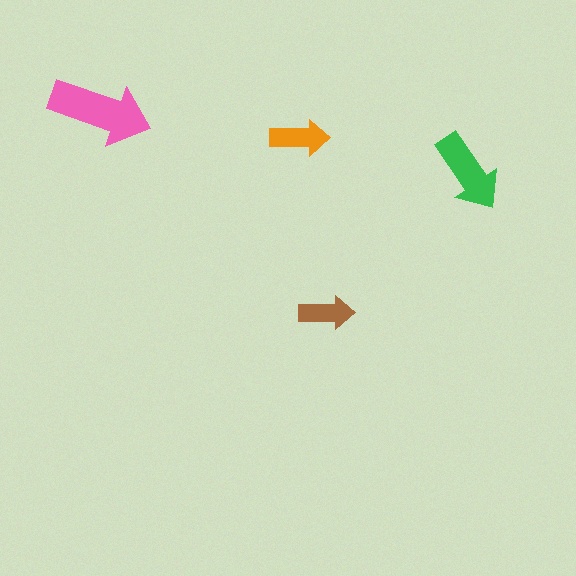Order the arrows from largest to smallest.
the pink one, the green one, the orange one, the brown one.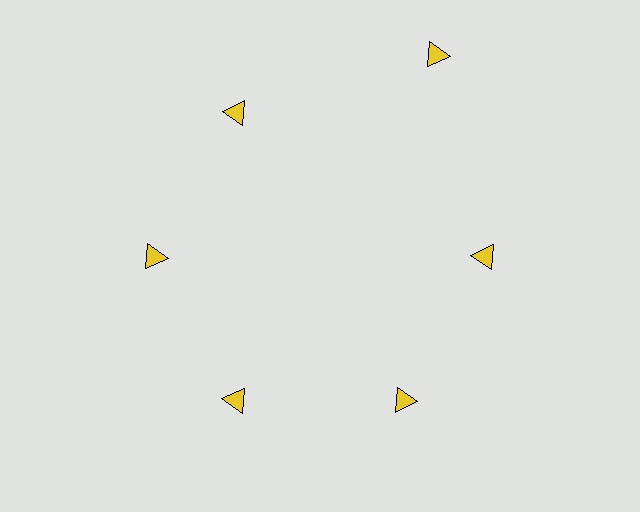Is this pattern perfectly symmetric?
No. The 6 yellow triangles are arranged in a ring, but one element near the 1 o'clock position is pushed outward from the center, breaking the 6-fold rotational symmetry.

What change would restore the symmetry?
The symmetry would be restored by moving it inward, back onto the ring so that all 6 triangles sit at equal angles and equal distance from the center.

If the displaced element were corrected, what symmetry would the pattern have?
It would have 6-fold rotational symmetry — the pattern would map onto itself every 60 degrees.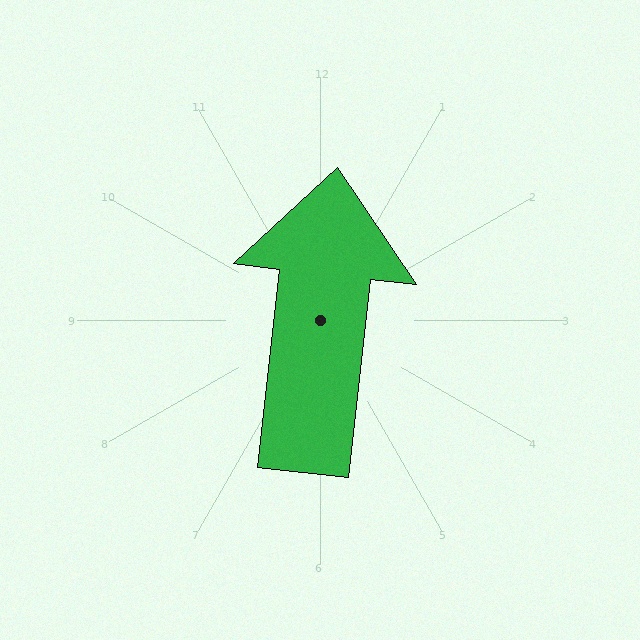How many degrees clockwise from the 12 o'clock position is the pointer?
Approximately 6 degrees.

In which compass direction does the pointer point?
North.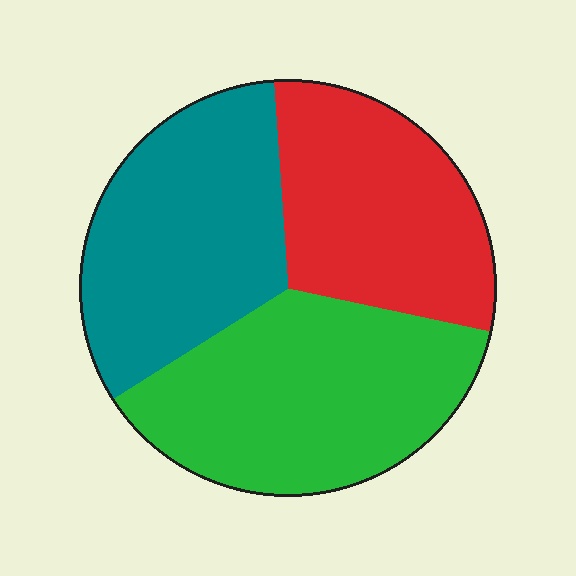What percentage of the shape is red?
Red covers 29% of the shape.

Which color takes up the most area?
Green, at roughly 40%.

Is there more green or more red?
Green.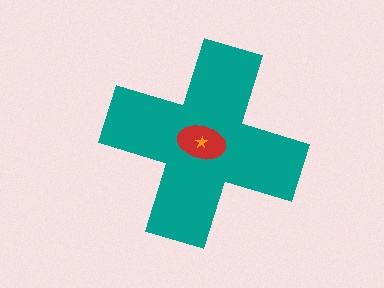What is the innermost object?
The orange star.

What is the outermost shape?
The teal cross.